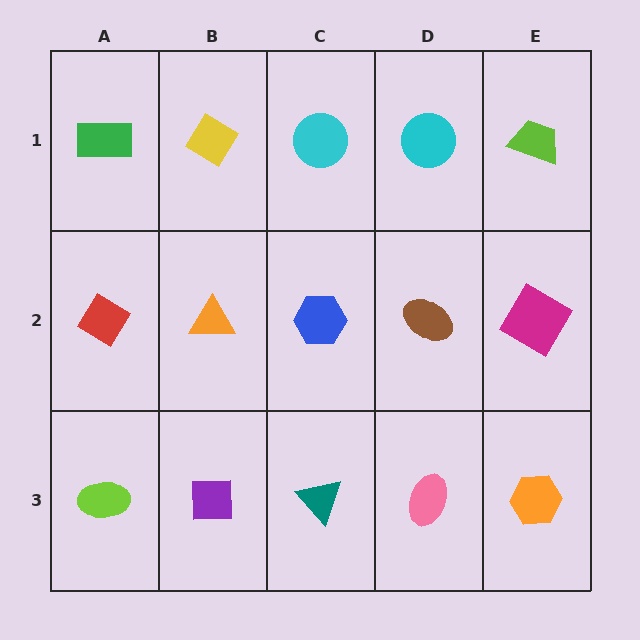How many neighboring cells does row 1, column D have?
3.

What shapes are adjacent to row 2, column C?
A cyan circle (row 1, column C), a teal triangle (row 3, column C), an orange triangle (row 2, column B), a brown ellipse (row 2, column D).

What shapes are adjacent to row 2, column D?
A cyan circle (row 1, column D), a pink ellipse (row 3, column D), a blue hexagon (row 2, column C), a magenta diamond (row 2, column E).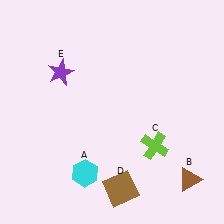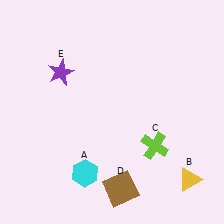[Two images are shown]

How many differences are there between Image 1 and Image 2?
There is 1 difference between the two images.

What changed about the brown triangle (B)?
In Image 1, B is brown. In Image 2, it changed to yellow.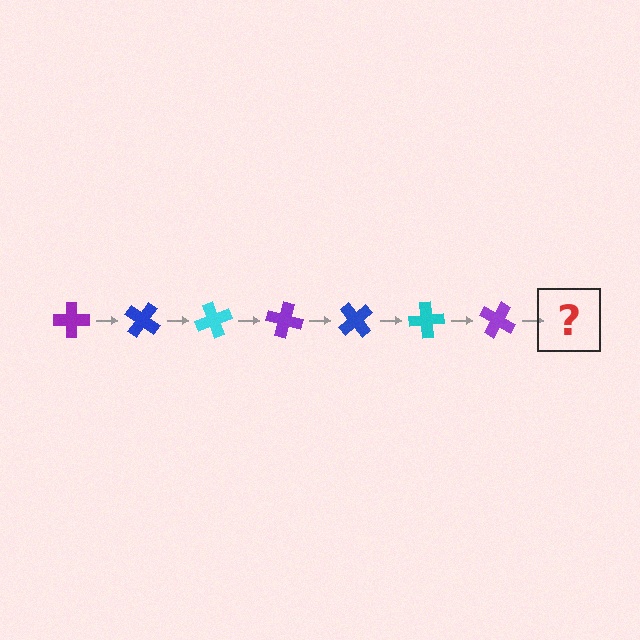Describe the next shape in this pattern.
It should be a blue cross, rotated 245 degrees from the start.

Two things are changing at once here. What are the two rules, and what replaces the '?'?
The two rules are that it rotates 35 degrees each step and the color cycles through purple, blue, and cyan. The '?' should be a blue cross, rotated 245 degrees from the start.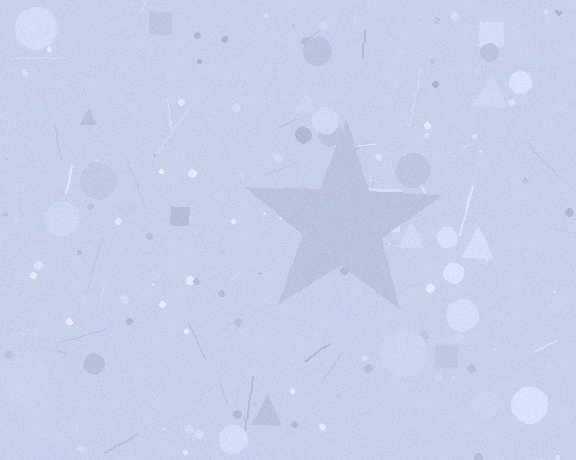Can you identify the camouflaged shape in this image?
The camouflaged shape is a star.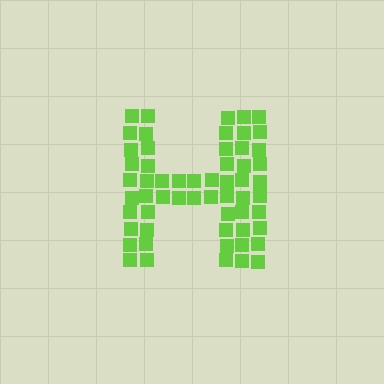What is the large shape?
The large shape is the letter H.